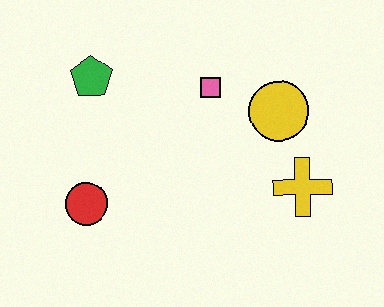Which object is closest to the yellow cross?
The yellow circle is closest to the yellow cross.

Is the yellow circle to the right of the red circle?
Yes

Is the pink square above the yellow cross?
Yes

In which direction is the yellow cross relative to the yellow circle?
The yellow cross is below the yellow circle.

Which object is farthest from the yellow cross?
The green pentagon is farthest from the yellow cross.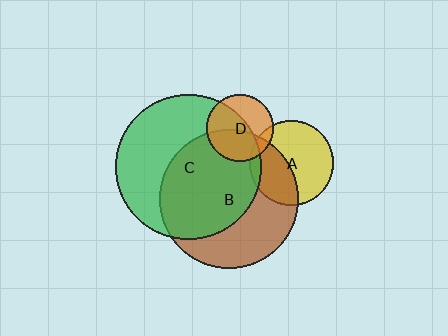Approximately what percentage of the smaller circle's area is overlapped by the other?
Approximately 60%.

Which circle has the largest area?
Circle C (green).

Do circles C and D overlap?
Yes.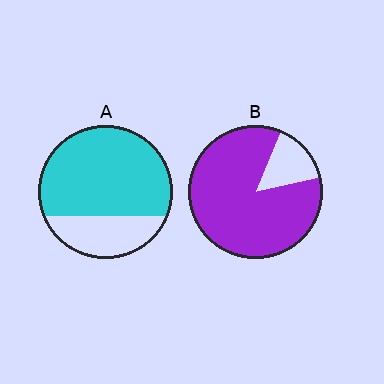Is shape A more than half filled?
Yes.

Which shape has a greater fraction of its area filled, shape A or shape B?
Shape B.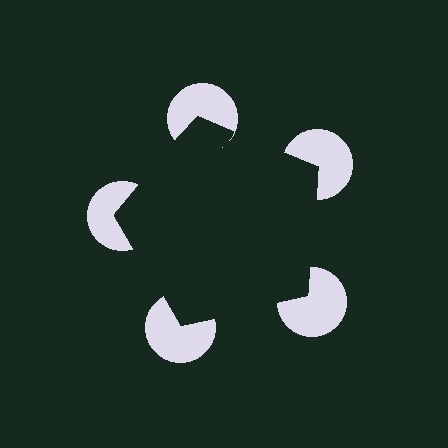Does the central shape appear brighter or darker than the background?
It typically appears slightly darker than the background, even though no actual brightness change is drawn.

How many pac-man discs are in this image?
There are 5 — one at each vertex of the illusory pentagon.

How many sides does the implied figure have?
5 sides.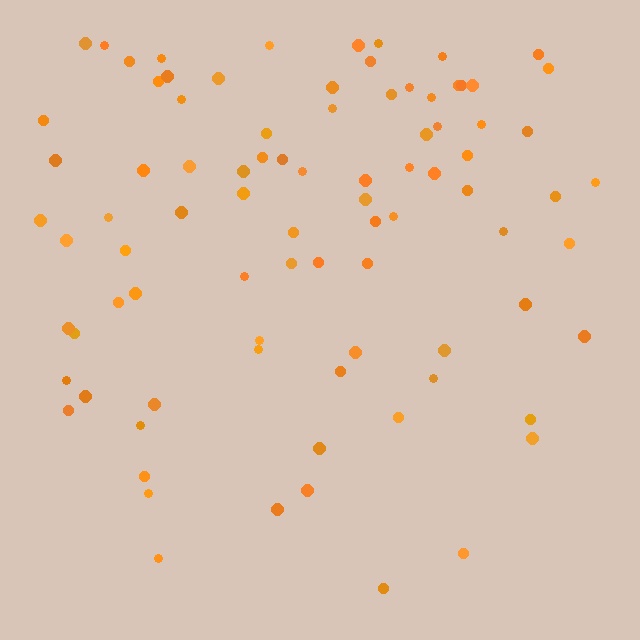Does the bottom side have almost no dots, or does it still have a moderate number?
Still a moderate number, just noticeably fewer than the top.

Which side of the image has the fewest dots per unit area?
The bottom.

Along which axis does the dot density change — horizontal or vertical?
Vertical.